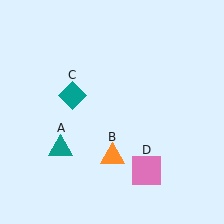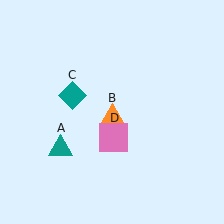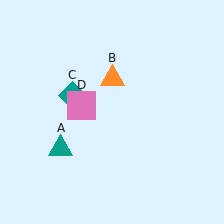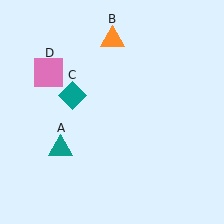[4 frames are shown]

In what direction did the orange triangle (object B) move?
The orange triangle (object B) moved up.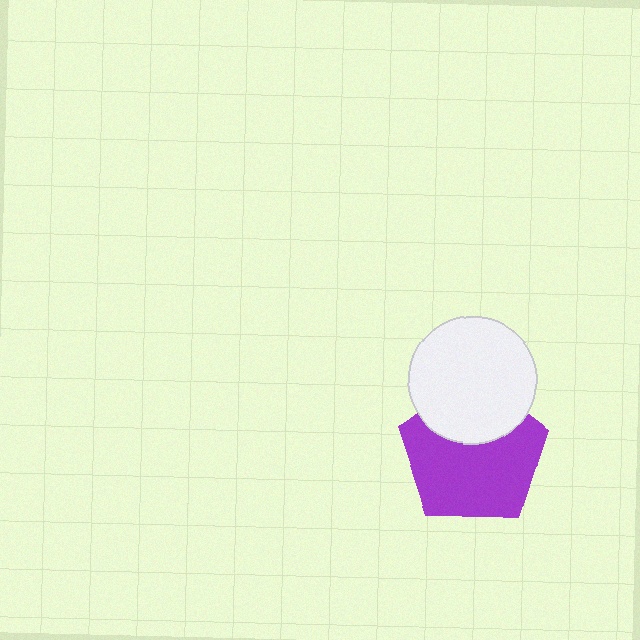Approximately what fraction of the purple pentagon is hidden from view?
Roughly 31% of the purple pentagon is hidden behind the white circle.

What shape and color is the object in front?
The object in front is a white circle.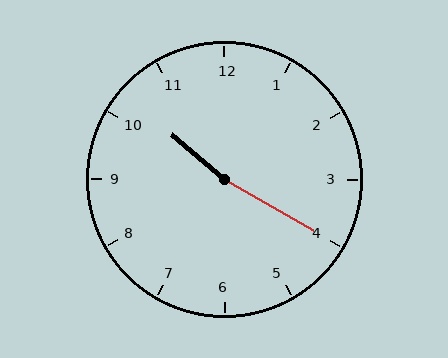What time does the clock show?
10:20.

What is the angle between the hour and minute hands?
Approximately 170 degrees.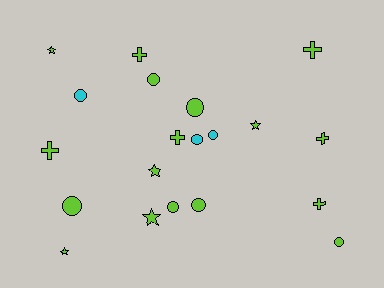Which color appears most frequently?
Lime, with 17 objects.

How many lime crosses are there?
There are 6 lime crosses.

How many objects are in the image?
There are 20 objects.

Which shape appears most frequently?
Circle, with 9 objects.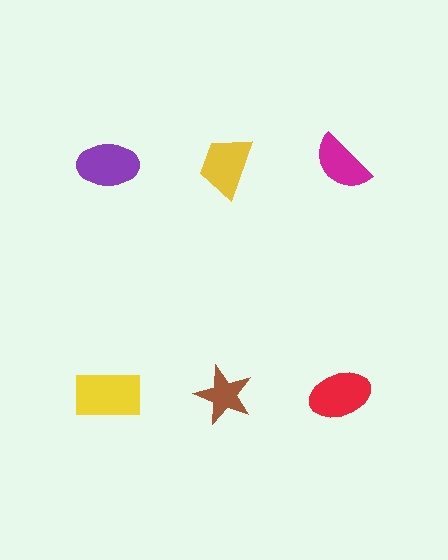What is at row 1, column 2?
A yellow trapezoid.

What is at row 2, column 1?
A yellow rectangle.